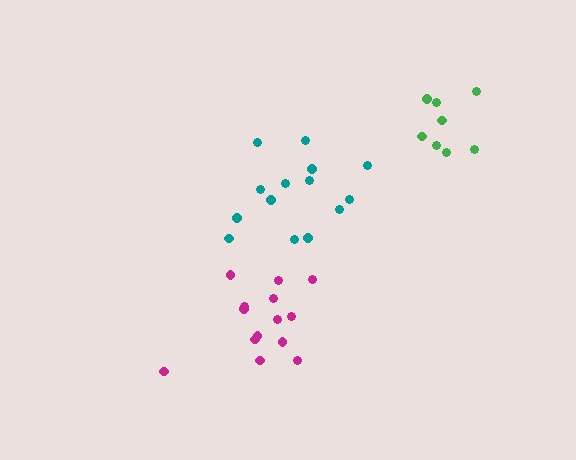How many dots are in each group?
Group 1: 14 dots, Group 2: 14 dots, Group 3: 8 dots (36 total).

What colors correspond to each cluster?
The clusters are colored: magenta, teal, green.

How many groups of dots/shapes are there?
There are 3 groups.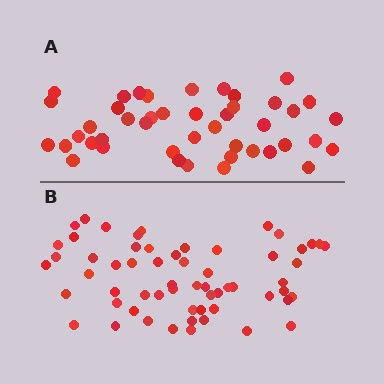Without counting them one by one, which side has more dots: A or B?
Region B (the bottom region) has more dots.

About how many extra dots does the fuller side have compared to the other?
Region B has approximately 15 more dots than region A.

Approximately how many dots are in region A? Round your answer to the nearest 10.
About 40 dots. (The exact count is 44, which rounds to 40.)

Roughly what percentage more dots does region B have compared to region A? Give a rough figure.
About 35% more.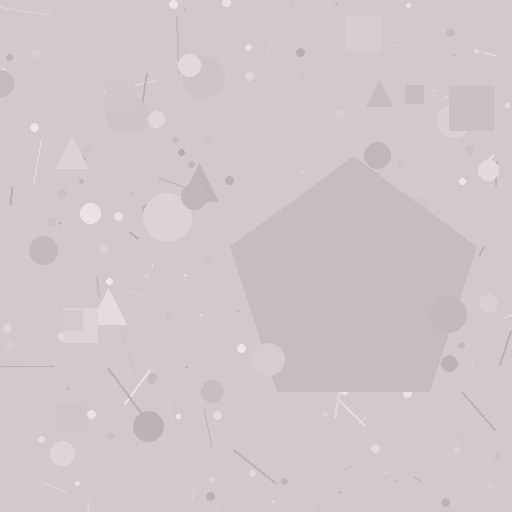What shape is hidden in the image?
A pentagon is hidden in the image.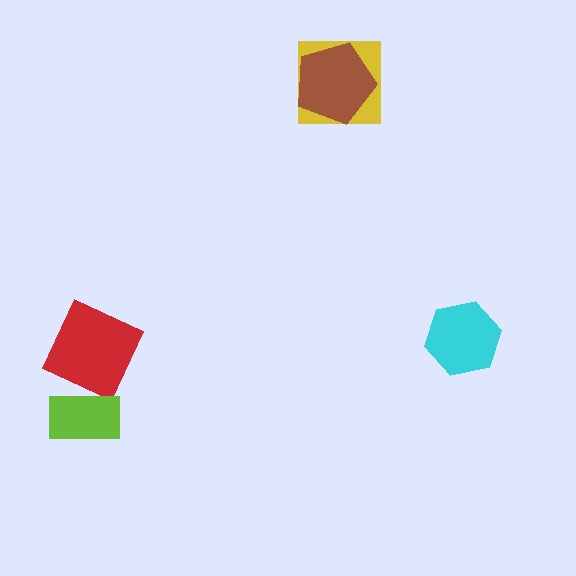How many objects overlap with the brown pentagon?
1 object overlaps with the brown pentagon.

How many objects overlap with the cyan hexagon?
0 objects overlap with the cyan hexagon.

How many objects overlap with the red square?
0 objects overlap with the red square.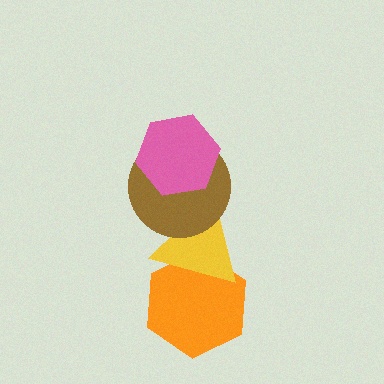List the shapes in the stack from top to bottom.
From top to bottom: the pink hexagon, the brown circle, the yellow triangle, the orange hexagon.